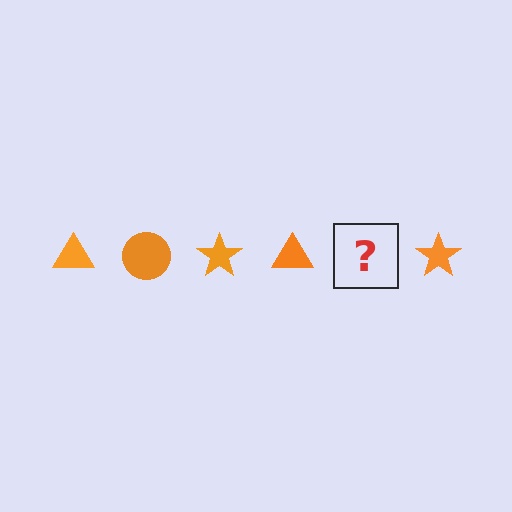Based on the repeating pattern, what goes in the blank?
The blank should be an orange circle.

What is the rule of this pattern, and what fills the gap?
The rule is that the pattern cycles through triangle, circle, star shapes in orange. The gap should be filled with an orange circle.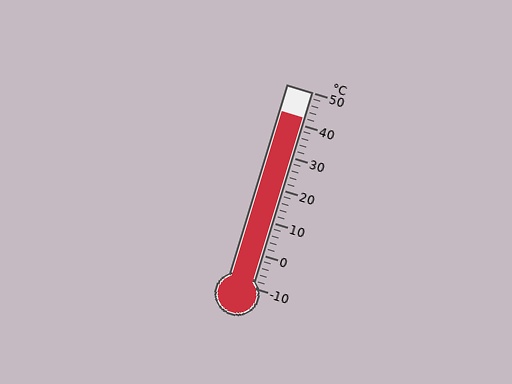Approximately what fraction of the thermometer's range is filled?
The thermometer is filled to approximately 85% of its range.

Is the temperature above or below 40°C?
The temperature is above 40°C.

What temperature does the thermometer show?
The thermometer shows approximately 42°C.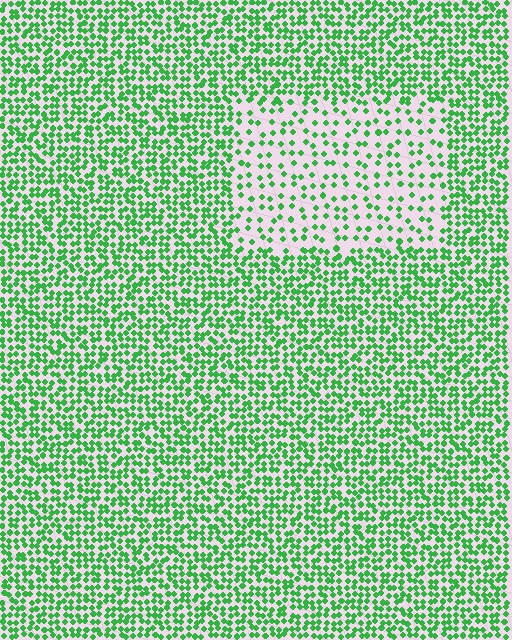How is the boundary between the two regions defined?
The boundary is defined by a change in element density (approximately 2.4x ratio). All elements are the same color, size, and shape.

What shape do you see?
I see a rectangle.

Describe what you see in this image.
The image contains small green elements arranged at two different densities. A rectangle-shaped region is visible where the elements are less densely packed than the surrounding area.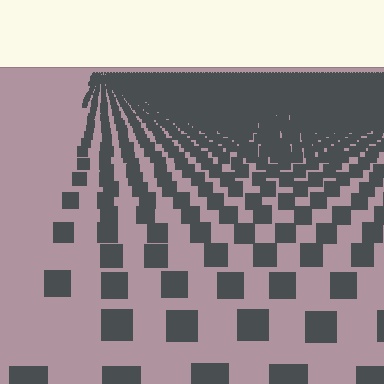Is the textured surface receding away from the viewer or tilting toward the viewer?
The surface is receding away from the viewer. Texture elements get smaller and denser toward the top.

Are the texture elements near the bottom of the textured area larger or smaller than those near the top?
Larger. Near the bottom, elements are closer to the viewer and appear at a bigger on-screen size.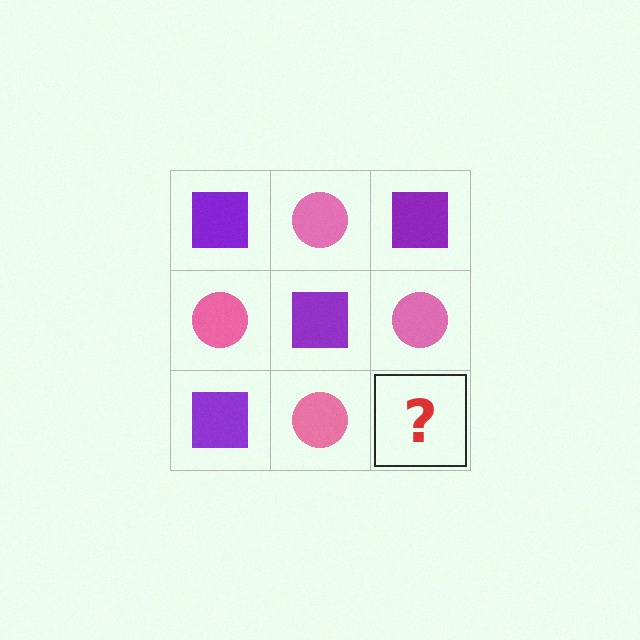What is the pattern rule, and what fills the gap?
The rule is that it alternates purple square and pink circle in a checkerboard pattern. The gap should be filled with a purple square.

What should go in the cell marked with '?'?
The missing cell should contain a purple square.